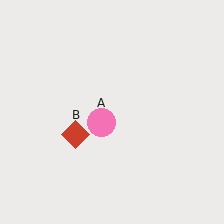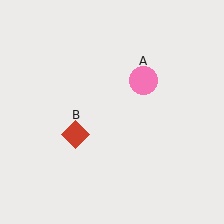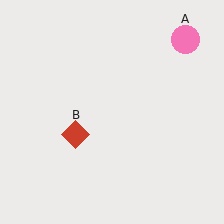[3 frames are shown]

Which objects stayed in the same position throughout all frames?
Red diamond (object B) remained stationary.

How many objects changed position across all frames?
1 object changed position: pink circle (object A).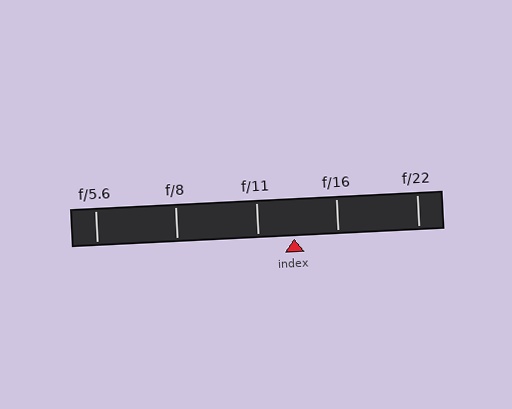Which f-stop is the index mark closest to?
The index mark is closest to f/11.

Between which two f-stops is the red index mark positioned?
The index mark is between f/11 and f/16.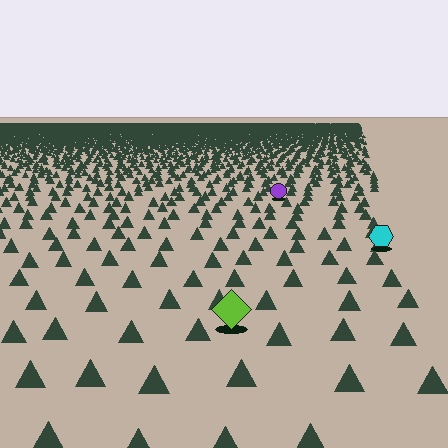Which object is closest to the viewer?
The lime diamond is closest. The texture marks near it are larger and more spread out.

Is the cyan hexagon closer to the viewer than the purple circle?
Yes. The cyan hexagon is closer — you can tell from the texture gradient: the ground texture is coarser near it.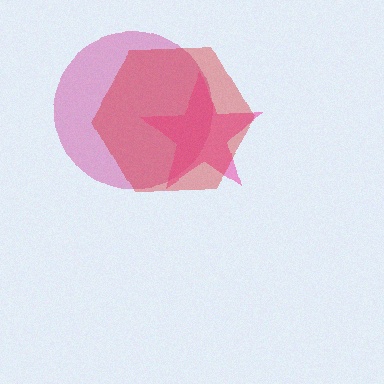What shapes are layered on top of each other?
The layered shapes are: a magenta circle, a pink star, a red hexagon.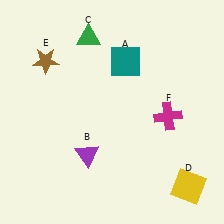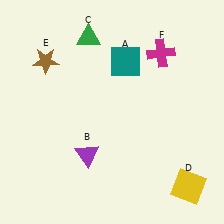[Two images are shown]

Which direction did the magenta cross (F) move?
The magenta cross (F) moved up.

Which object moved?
The magenta cross (F) moved up.